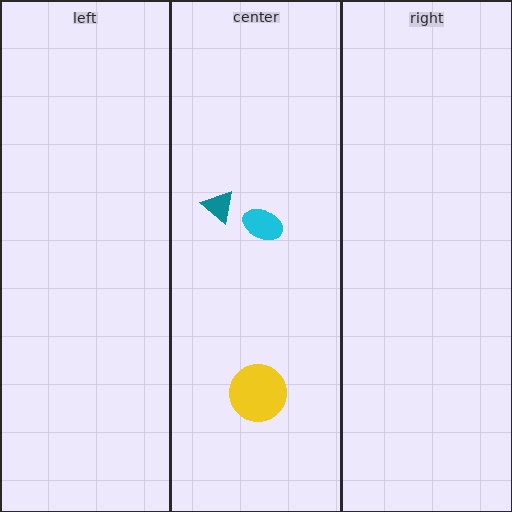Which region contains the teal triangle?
The center region.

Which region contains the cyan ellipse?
The center region.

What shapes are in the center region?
The yellow circle, the teal triangle, the cyan ellipse.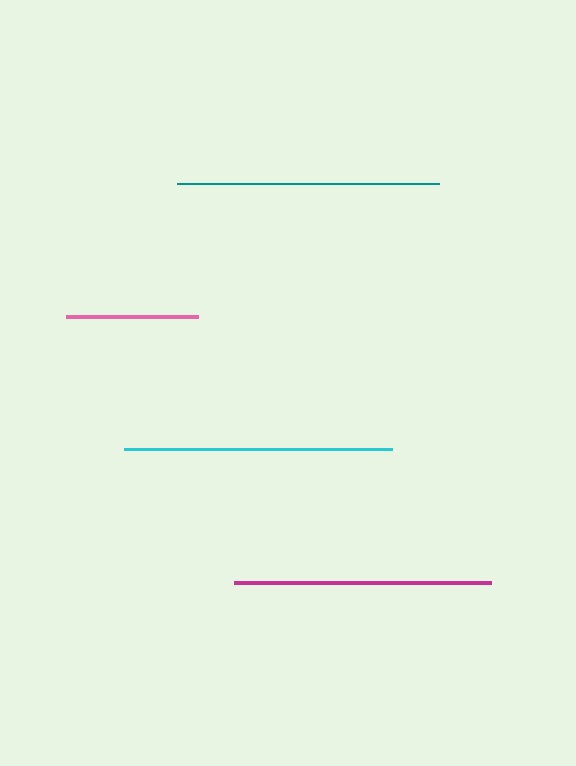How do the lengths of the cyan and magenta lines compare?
The cyan and magenta lines are approximately the same length.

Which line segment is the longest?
The cyan line is the longest at approximately 268 pixels.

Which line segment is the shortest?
The pink line is the shortest at approximately 131 pixels.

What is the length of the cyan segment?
The cyan segment is approximately 268 pixels long.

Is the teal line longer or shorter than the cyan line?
The cyan line is longer than the teal line.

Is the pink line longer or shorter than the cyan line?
The cyan line is longer than the pink line.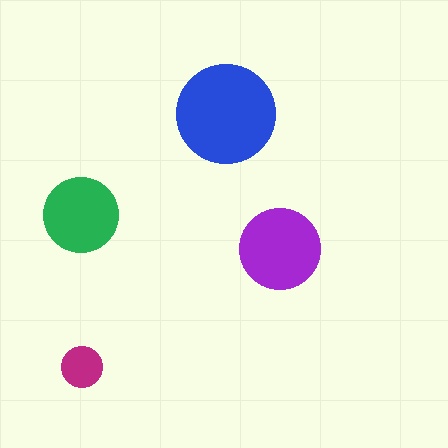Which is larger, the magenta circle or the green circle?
The green one.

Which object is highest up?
The blue circle is topmost.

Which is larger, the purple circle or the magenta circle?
The purple one.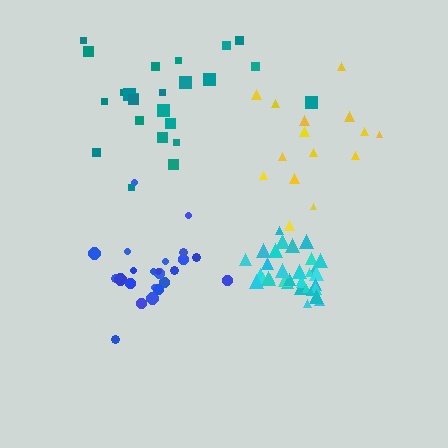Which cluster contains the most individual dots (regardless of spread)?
Cyan (34).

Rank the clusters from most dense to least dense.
cyan, blue, teal, yellow.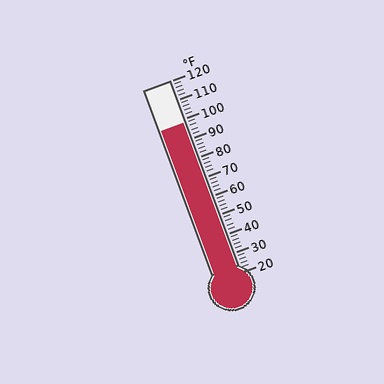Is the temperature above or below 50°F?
The temperature is above 50°F.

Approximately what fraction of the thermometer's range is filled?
The thermometer is filled to approximately 80% of its range.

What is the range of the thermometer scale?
The thermometer scale ranges from 20°F to 120°F.